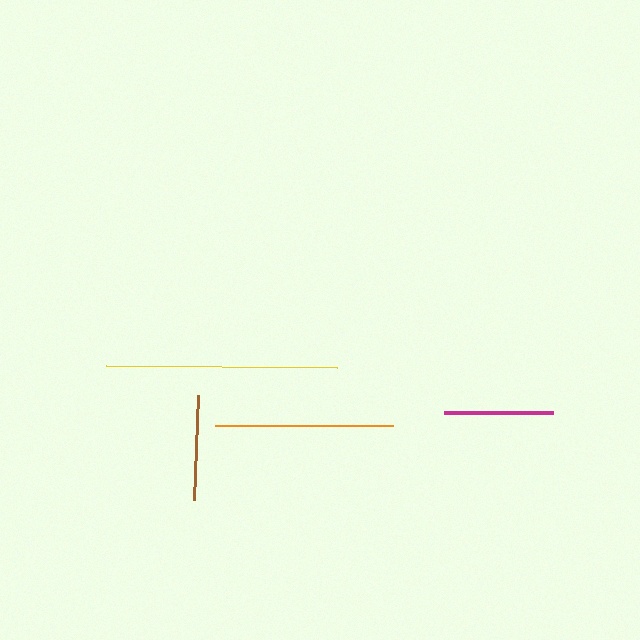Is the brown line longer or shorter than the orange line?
The orange line is longer than the brown line.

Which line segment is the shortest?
The brown line is the shortest at approximately 105 pixels.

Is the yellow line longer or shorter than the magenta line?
The yellow line is longer than the magenta line.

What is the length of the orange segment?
The orange segment is approximately 179 pixels long.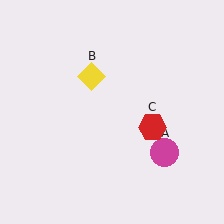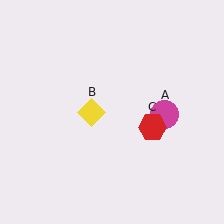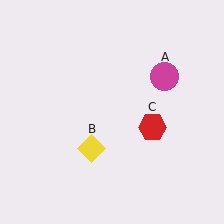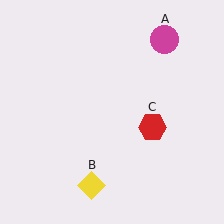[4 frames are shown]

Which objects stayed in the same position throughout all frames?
Red hexagon (object C) remained stationary.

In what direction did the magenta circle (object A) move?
The magenta circle (object A) moved up.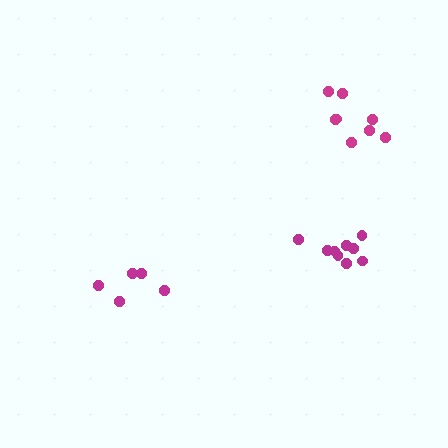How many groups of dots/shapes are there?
There are 3 groups.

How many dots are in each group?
Group 1: 9 dots, Group 2: 5 dots, Group 3: 8 dots (22 total).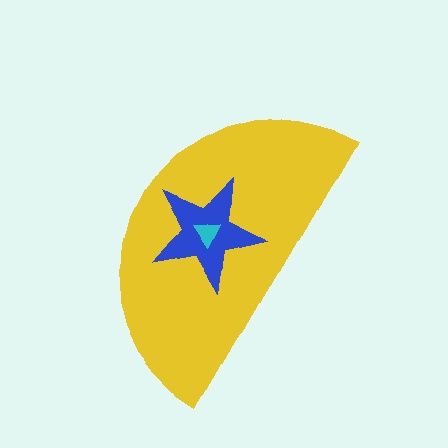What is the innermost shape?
The cyan triangle.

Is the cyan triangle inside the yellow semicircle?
Yes.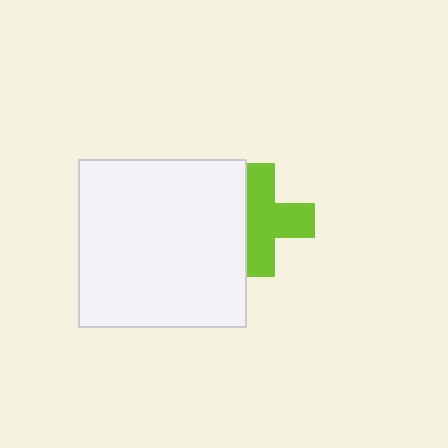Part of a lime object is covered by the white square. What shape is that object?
It is a cross.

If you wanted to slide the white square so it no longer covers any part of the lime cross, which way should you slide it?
Slide it left — that is the most direct way to separate the two shapes.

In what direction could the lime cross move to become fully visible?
The lime cross could move right. That would shift it out from behind the white square entirely.